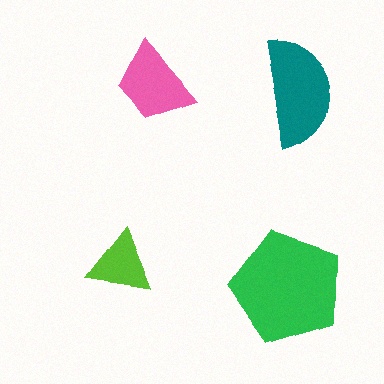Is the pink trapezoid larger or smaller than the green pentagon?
Smaller.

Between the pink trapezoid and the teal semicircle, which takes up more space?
The teal semicircle.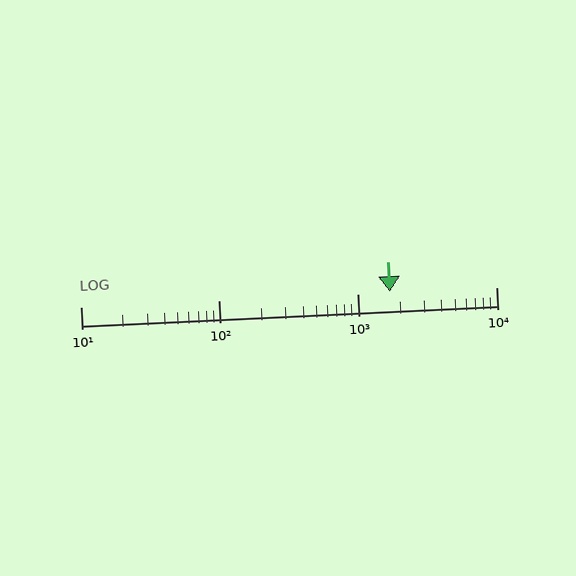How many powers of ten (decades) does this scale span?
The scale spans 3 decades, from 10 to 10000.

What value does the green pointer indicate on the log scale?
The pointer indicates approximately 1700.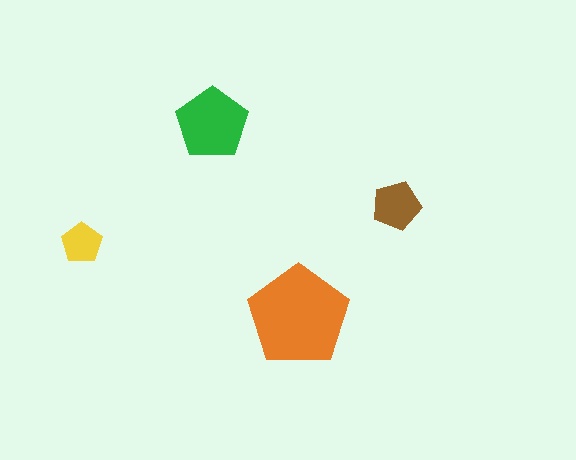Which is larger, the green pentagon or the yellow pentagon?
The green one.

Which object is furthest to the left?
The yellow pentagon is leftmost.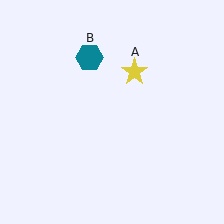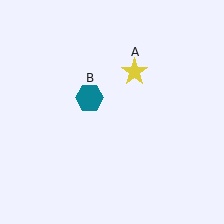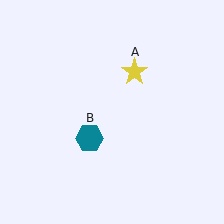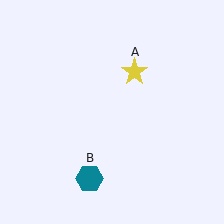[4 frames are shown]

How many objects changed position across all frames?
1 object changed position: teal hexagon (object B).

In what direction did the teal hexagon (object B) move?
The teal hexagon (object B) moved down.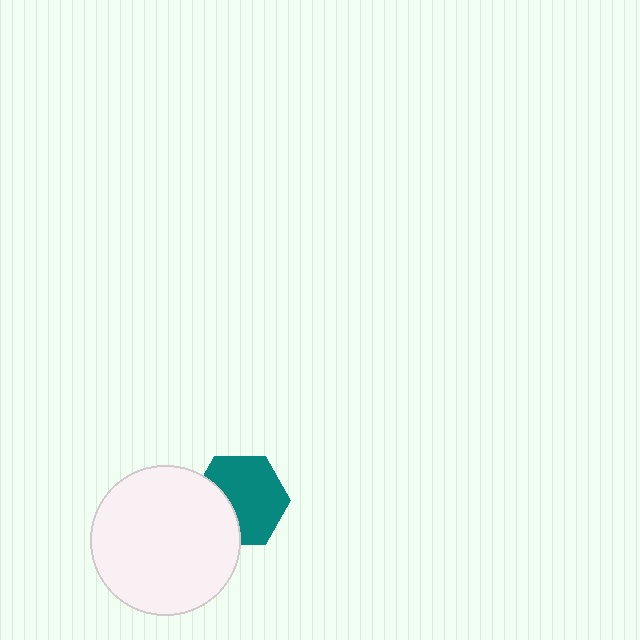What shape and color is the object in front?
The object in front is a white circle.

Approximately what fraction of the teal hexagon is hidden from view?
Roughly 32% of the teal hexagon is hidden behind the white circle.